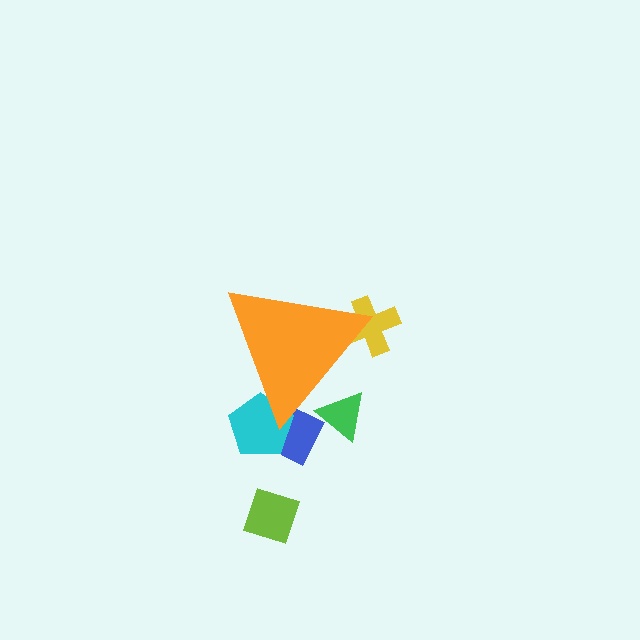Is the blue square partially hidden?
Yes, the blue square is partially hidden behind the orange triangle.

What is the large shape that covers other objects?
An orange triangle.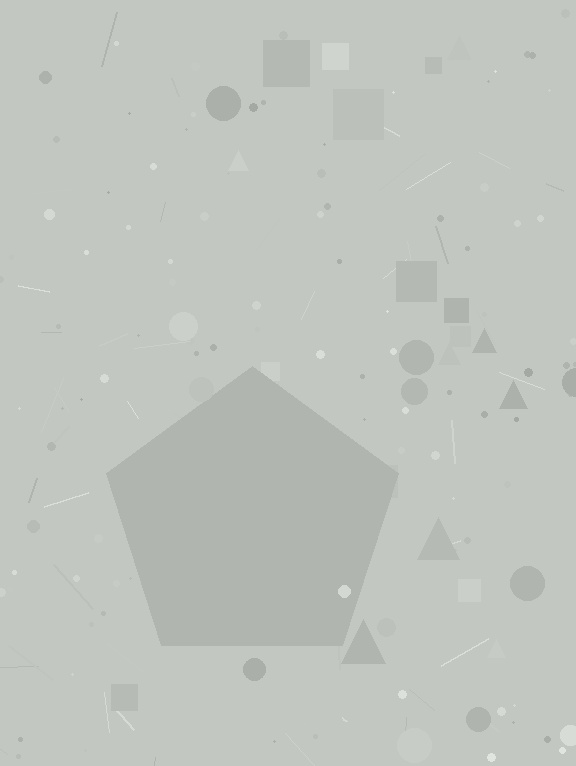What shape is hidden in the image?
A pentagon is hidden in the image.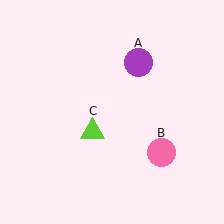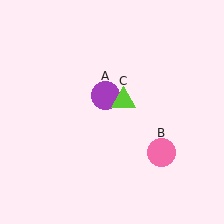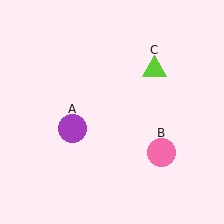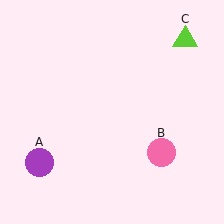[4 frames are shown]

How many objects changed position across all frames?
2 objects changed position: purple circle (object A), lime triangle (object C).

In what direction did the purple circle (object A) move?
The purple circle (object A) moved down and to the left.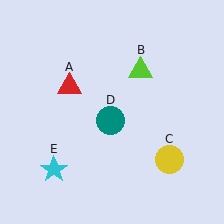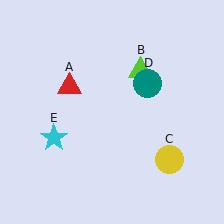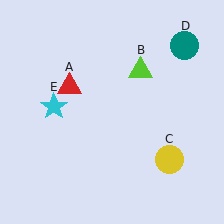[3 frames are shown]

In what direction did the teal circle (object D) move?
The teal circle (object D) moved up and to the right.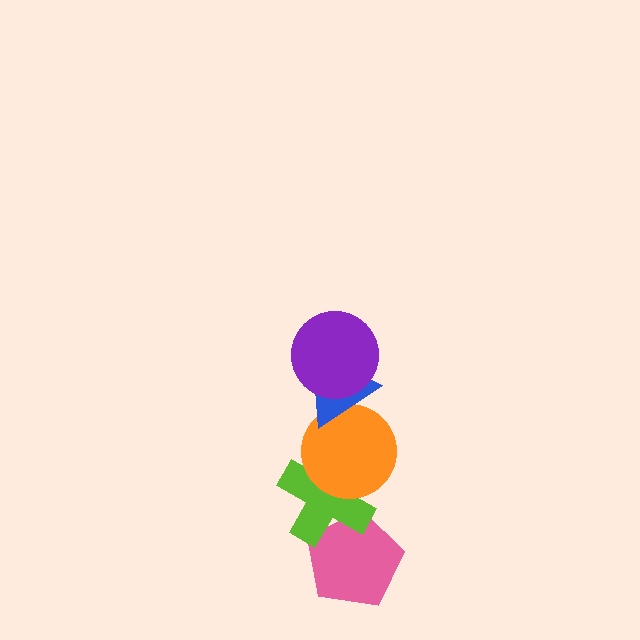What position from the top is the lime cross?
The lime cross is 4th from the top.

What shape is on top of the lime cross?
The orange circle is on top of the lime cross.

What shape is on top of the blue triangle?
The purple circle is on top of the blue triangle.